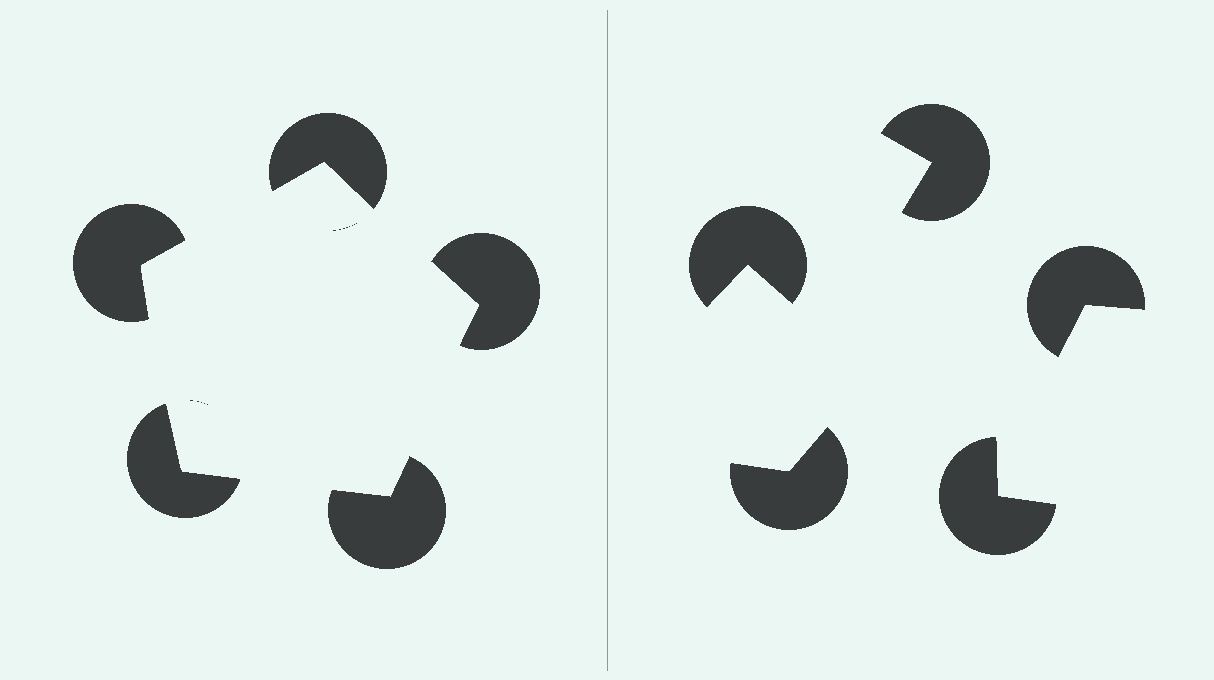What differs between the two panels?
The pac-man discs are positioned identically on both sides; only the wedge orientations differ. On the left they align to a pentagon; on the right they are misaligned.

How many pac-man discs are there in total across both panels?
10 — 5 on each side.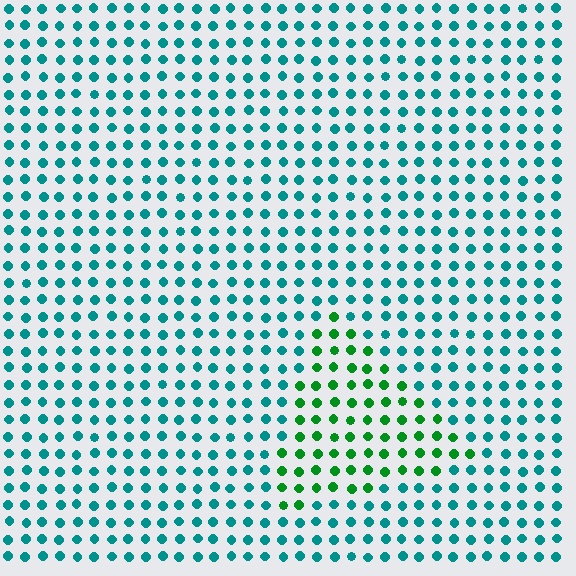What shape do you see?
I see a triangle.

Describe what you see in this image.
The image is filled with small teal elements in a uniform arrangement. A triangle-shaped region is visible where the elements are tinted to a slightly different hue, forming a subtle color boundary.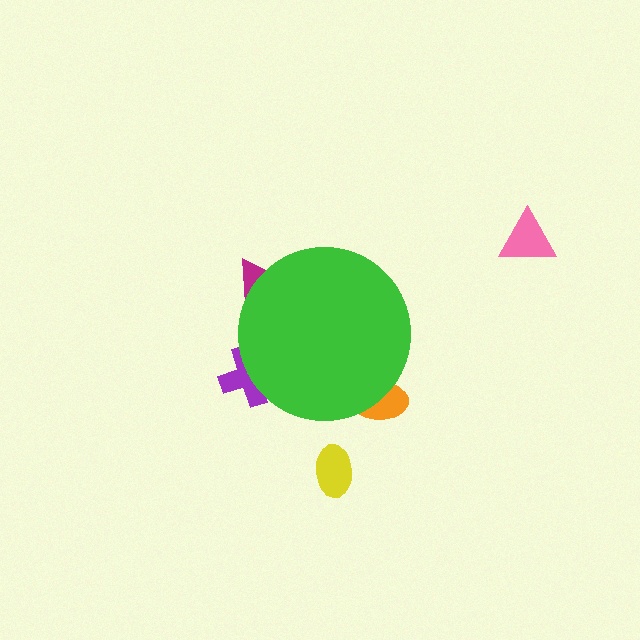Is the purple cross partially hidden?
Yes, the purple cross is partially hidden behind the green circle.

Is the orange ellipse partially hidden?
Yes, the orange ellipse is partially hidden behind the green circle.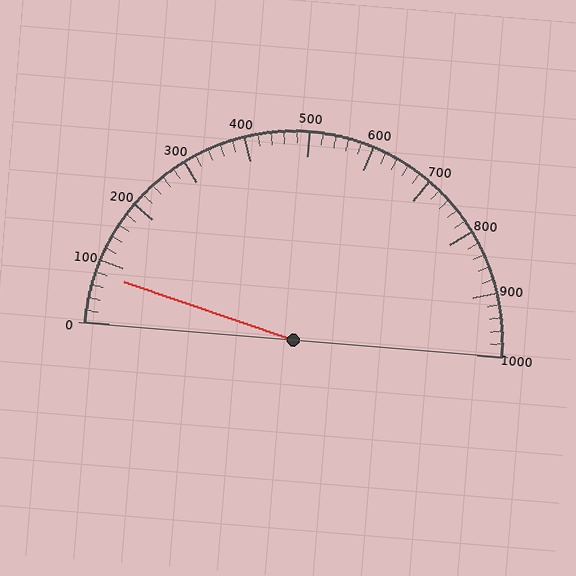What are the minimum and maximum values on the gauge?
The gauge ranges from 0 to 1000.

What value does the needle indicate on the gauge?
The needle indicates approximately 80.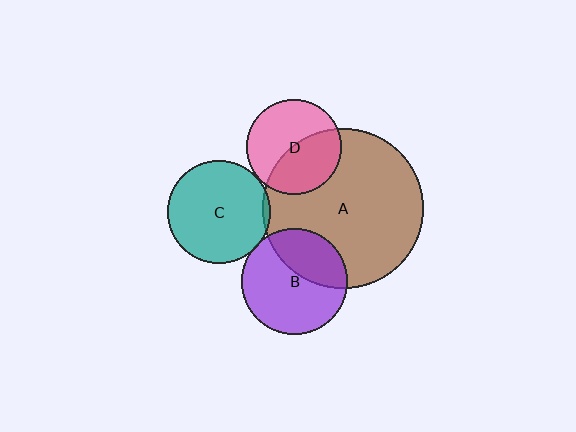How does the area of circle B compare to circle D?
Approximately 1.2 times.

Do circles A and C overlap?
Yes.